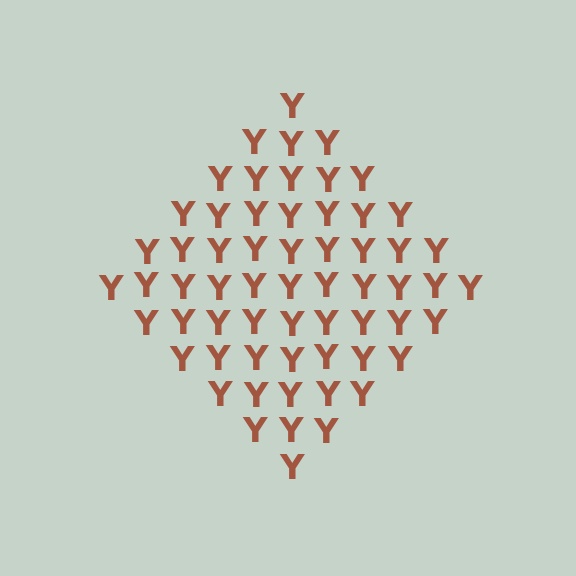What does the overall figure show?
The overall figure shows a diamond.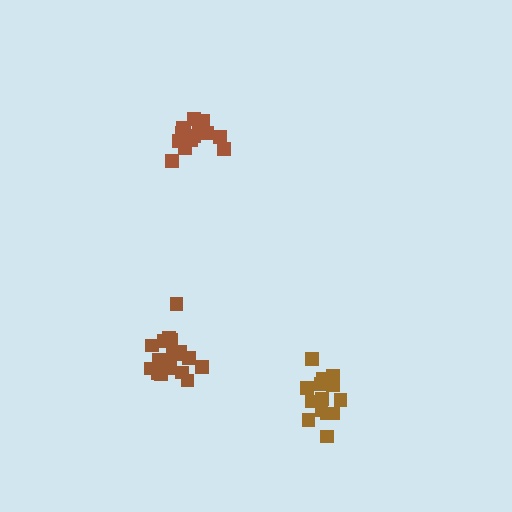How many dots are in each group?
Group 1: 18 dots, Group 2: 15 dots, Group 3: 14 dots (47 total).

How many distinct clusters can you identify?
There are 3 distinct clusters.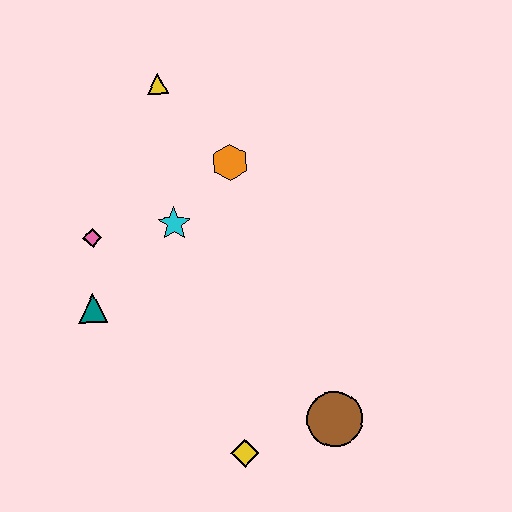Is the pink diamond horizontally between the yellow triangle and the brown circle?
No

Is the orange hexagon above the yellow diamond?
Yes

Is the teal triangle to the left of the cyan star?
Yes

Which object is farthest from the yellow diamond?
The yellow triangle is farthest from the yellow diamond.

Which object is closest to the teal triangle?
The pink diamond is closest to the teal triangle.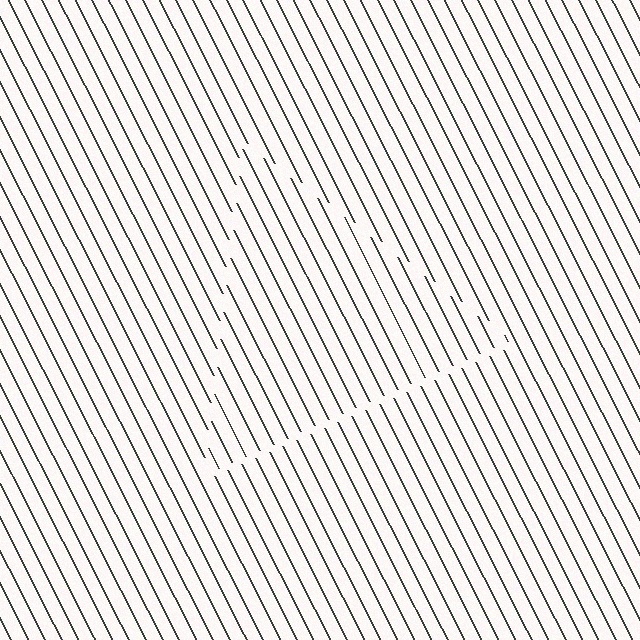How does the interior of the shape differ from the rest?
The interior of the shape contains the same grating, shifted by half a period — the contour is defined by the phase discontinuity where line-ends from the inner and outer gratings abut.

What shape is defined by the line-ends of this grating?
An illusory triangle. The interior of the shape contains the same grating, shifted by half a period — the contour is defined by the phase discontinuity where line-ends from the inner and outer gratings abut.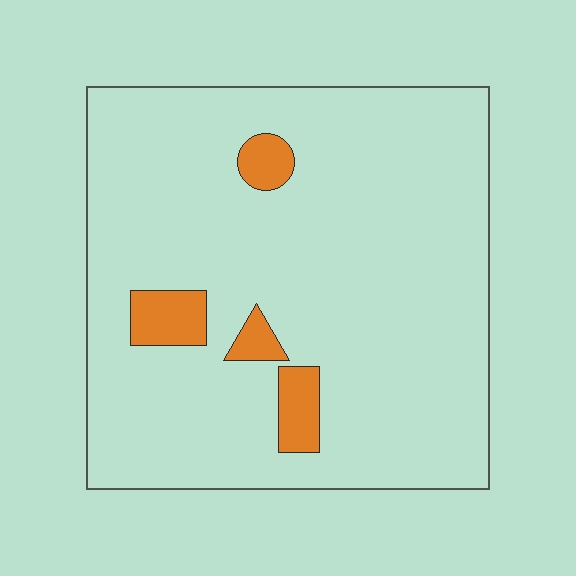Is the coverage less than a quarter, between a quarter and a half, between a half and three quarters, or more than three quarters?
Less than a quarter.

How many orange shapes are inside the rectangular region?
4.